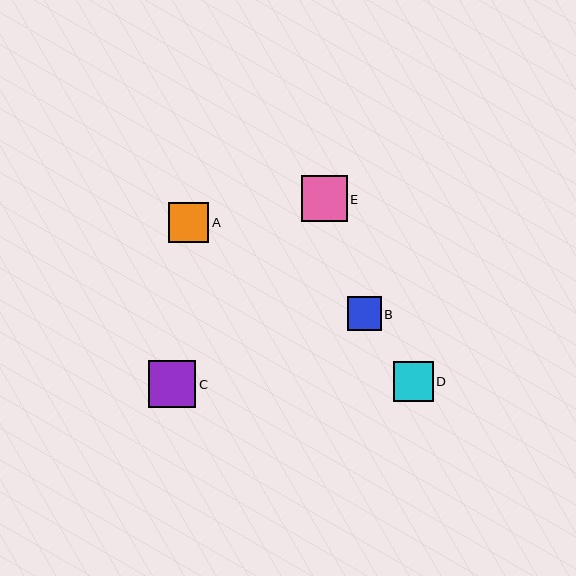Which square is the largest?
Square C is the largest with a size of approximately 48 pixels.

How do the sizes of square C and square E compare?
Square C and square E are approximately the same size.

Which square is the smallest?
Square B is the smallest with a size of approximately 34 pixels.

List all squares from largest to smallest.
From largest to smallest: C, E, A, D, B.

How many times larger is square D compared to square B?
Square D is approximately 1.2 times the size of square B.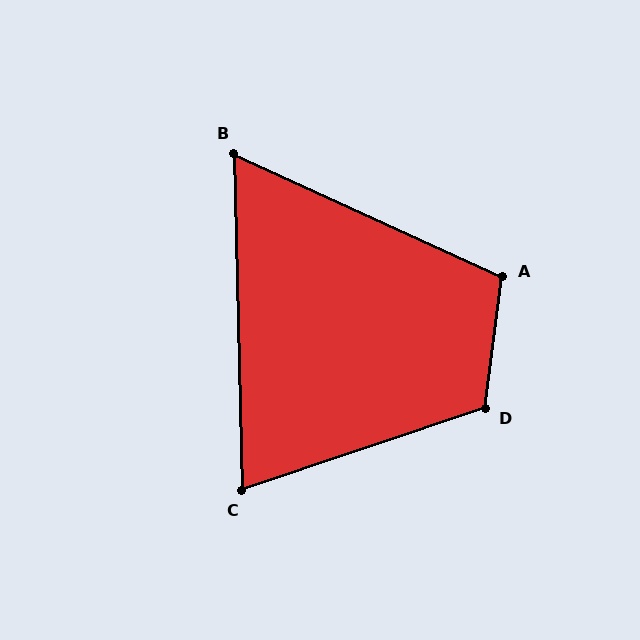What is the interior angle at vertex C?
Approximately 73 degrees (acute).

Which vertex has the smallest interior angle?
B, at approximately 64 degrees.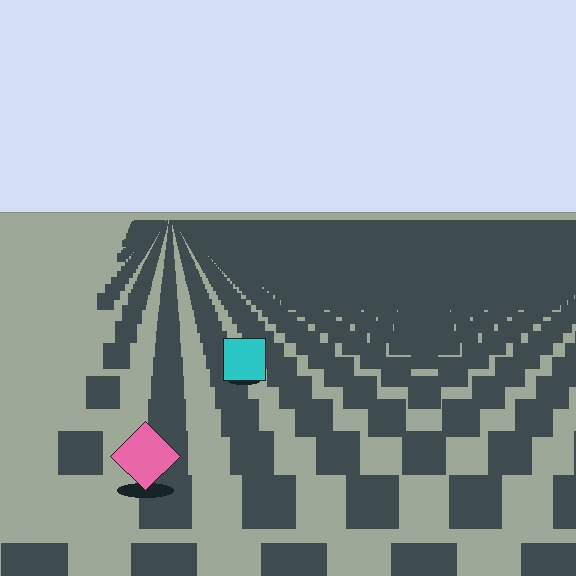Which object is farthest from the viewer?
The cyan square is farthest from the viewer. It appears smaller and the ground texture around it is denser.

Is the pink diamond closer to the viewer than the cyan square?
Yes. The pink diamond is closer — you can tell from the texture gradient: the ground texture is coarser near it.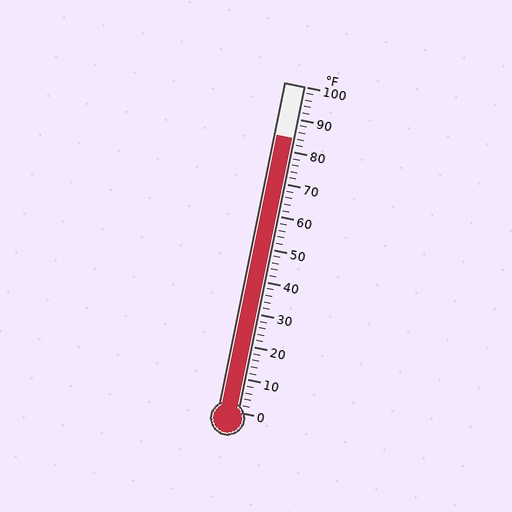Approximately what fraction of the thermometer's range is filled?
The thermometer is filled to approximately 85% of its range.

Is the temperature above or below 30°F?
The temperature is above 30°F.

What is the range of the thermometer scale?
The thermometer scale ranges from 0°F to 100°F.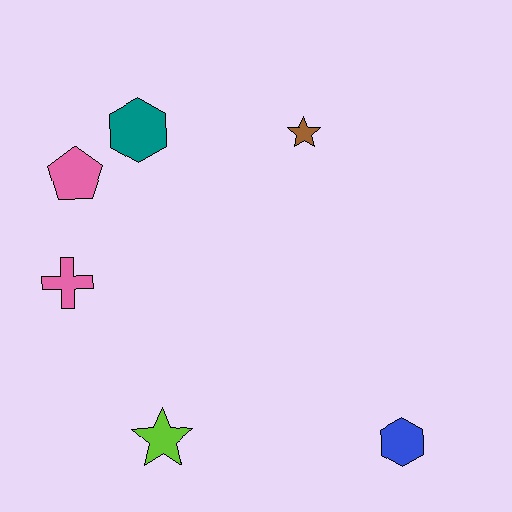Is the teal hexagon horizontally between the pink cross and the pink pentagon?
No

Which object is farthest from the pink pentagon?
The blue hexagon is farthest from the pink pentagon.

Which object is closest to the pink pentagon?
The teal hexagon is closest to the pink pentagon.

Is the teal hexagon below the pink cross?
No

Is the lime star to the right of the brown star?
No